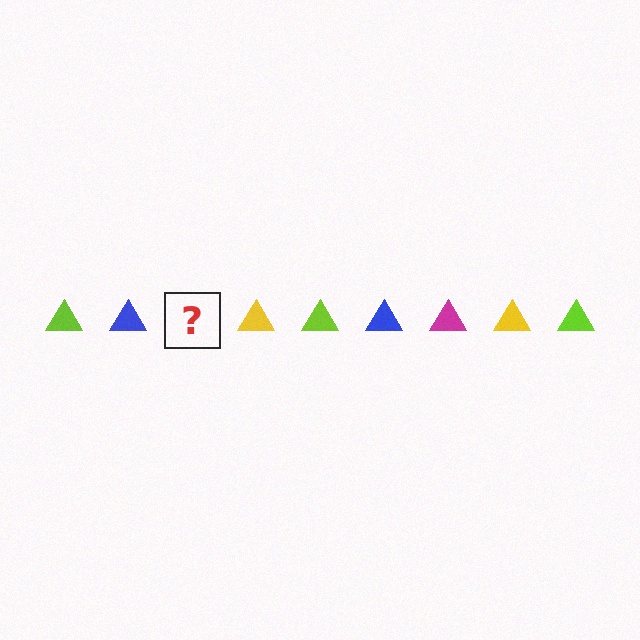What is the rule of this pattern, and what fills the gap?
The rule is that the pattern cycles through lime, blue, magenta, yellow triangles. The gap should be filled with a magenta triangle.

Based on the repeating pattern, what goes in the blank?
The blank should be a magenta triangle.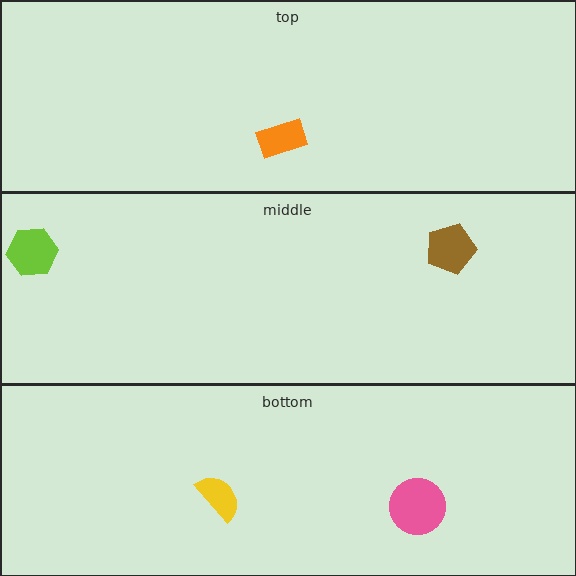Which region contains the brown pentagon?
The middle region.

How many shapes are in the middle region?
2.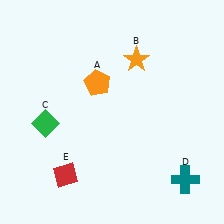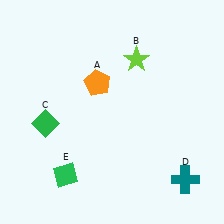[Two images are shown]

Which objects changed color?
B changed from orange to lime. E changed from red to green.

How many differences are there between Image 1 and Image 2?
There are 2 differences between the two images.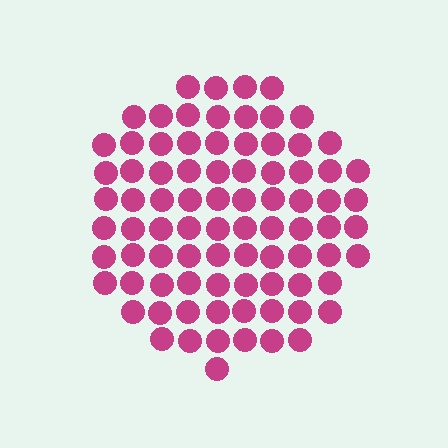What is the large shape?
The large shape is a circle.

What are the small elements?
The small elements are circles.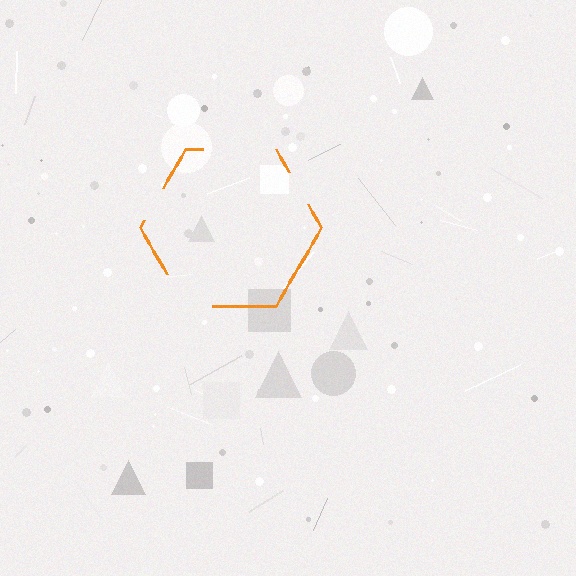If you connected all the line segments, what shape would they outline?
They would outline a hexagon.